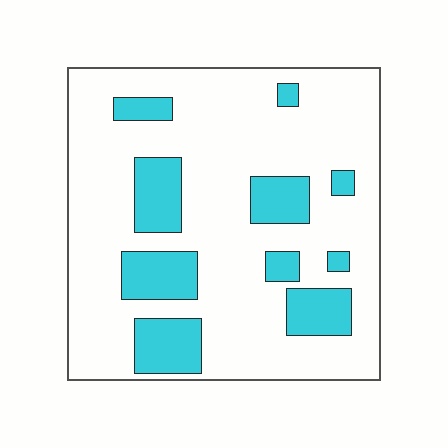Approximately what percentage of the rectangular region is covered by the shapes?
Approximately 20%.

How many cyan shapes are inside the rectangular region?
10.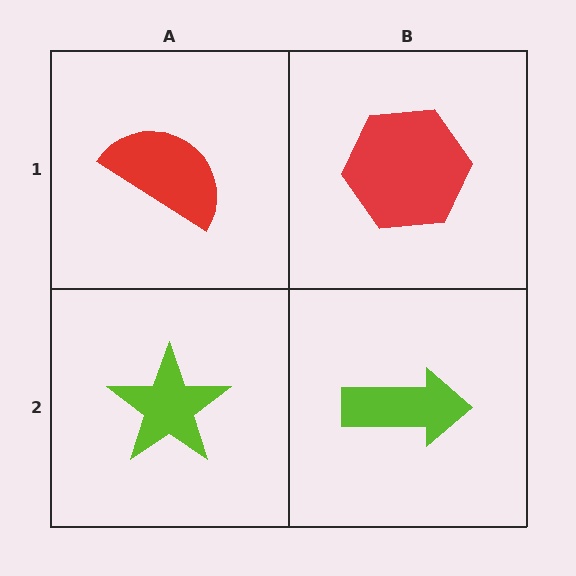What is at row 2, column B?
A lime arrow.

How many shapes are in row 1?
2 shapes.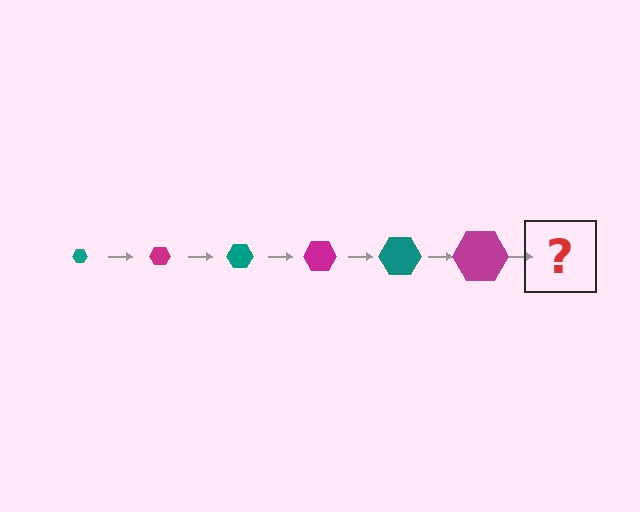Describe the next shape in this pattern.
It should be a teal hexagon, larger than the previous one.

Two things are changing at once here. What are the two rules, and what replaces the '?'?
The two rules are that the hexagon grows larger each step and the color cycles through teal and magenta. The '?' should be a teal hexagon, larger than the previous one.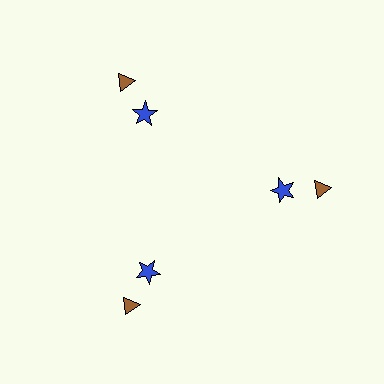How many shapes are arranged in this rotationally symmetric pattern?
There are 6 shapes, arranged in 3 groups of 2.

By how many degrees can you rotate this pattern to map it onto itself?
The pattern maps onto itself every 120 degrees of rotation.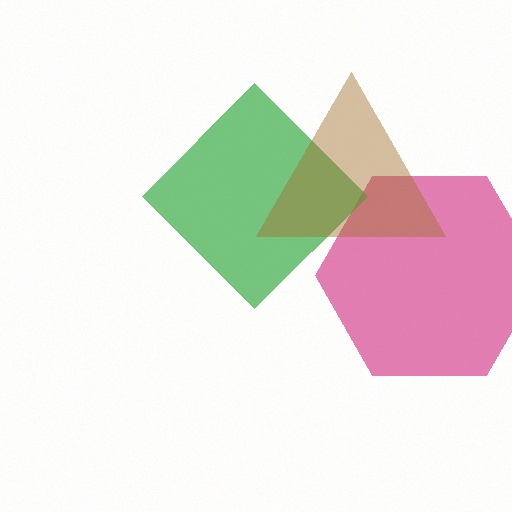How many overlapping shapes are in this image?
There are 3 overlapping shapes in the image.